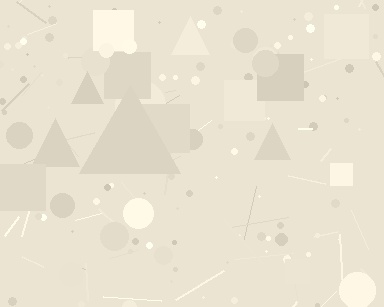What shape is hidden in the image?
A triangle is hidden in the image.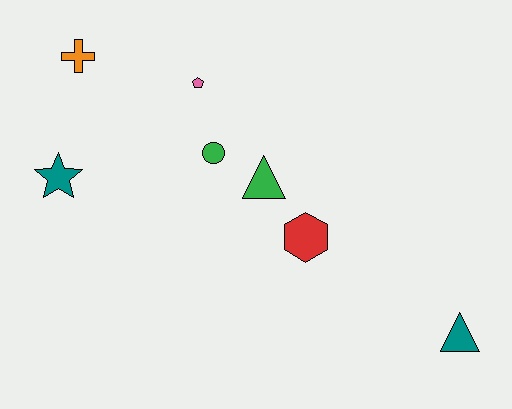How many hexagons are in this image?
There is 1 hexagon.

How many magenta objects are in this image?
There are no magenta objects.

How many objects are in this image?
There are 7 objects.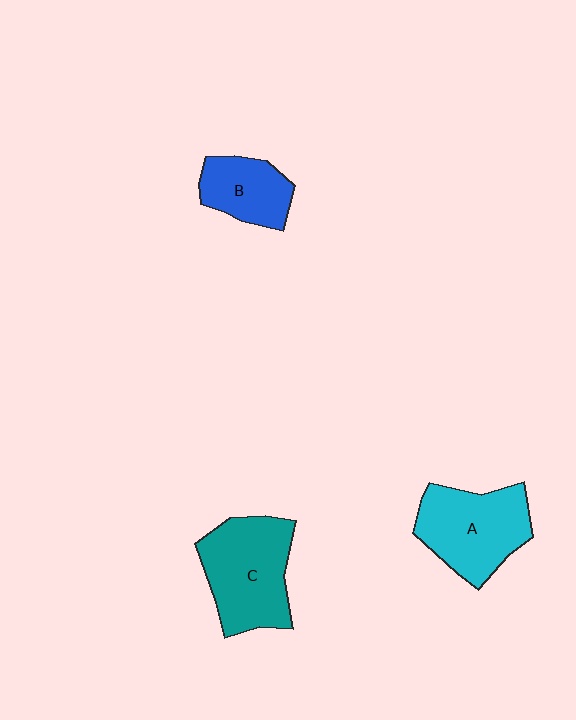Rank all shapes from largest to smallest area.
From largest to smallest: C (teal), A (cyan), B (blue).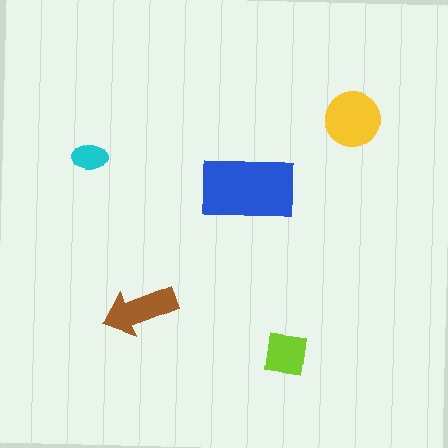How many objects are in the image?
There are 5 objects in the image.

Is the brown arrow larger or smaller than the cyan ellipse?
Larger.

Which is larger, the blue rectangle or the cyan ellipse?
The blue rectangle.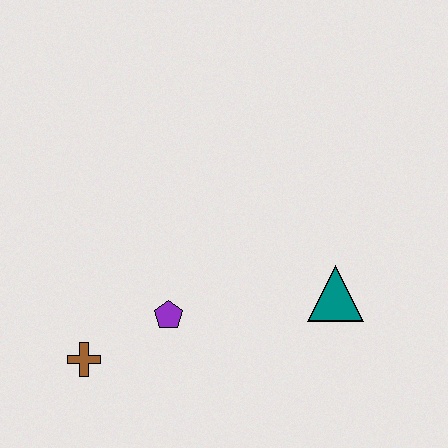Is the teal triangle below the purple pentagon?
No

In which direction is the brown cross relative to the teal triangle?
The brown cross is to the left of the teal triangle.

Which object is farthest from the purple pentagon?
The teal triangle is farthest from the purple pentagon.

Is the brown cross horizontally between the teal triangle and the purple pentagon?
No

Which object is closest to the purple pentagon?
The brown cross is closest to the purple pentagon.